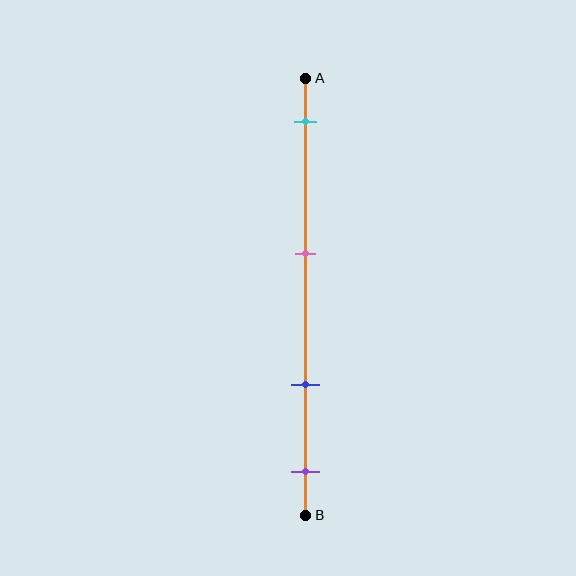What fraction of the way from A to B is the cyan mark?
The cyan mark is approximately 10% (0.1) of the way from A to B.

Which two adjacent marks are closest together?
The blue and purple marks are the closest adjacent pair.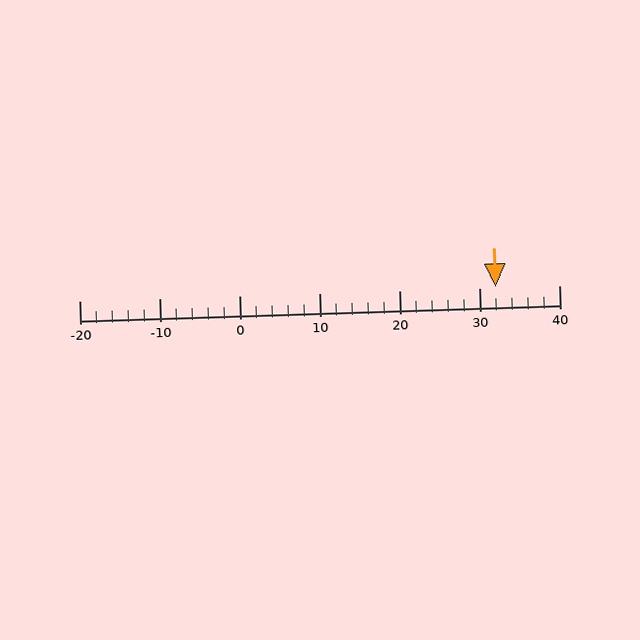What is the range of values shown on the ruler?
The ruler shows values from -20 to 40.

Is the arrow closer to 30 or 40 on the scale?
The arrow is closer to 30.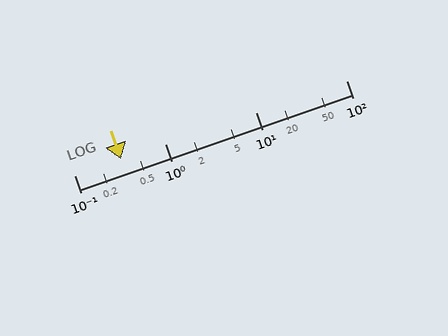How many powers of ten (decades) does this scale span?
The scale spans 3 decades, from 0.1 to 100.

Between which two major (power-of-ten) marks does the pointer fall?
The pointer is between 0.1 and 1.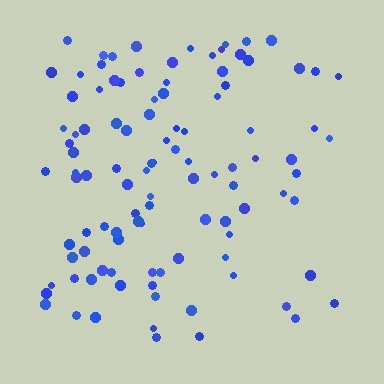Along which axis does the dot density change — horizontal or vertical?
Horizontal.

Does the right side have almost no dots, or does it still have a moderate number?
Still a moderate number, just noticeably fewer than the left.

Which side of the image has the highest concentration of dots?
The left.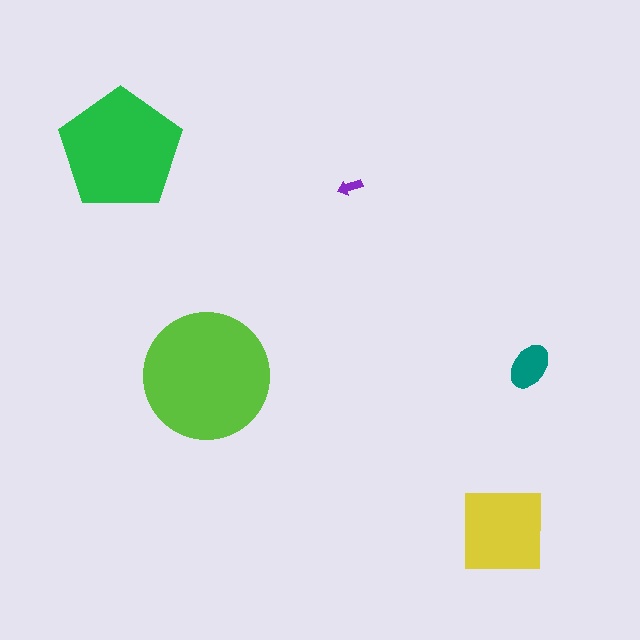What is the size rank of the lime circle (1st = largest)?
1st.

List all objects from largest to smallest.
The lime circle, the green pentagon, the yellow square, the teal ellipse, the purple arrow.